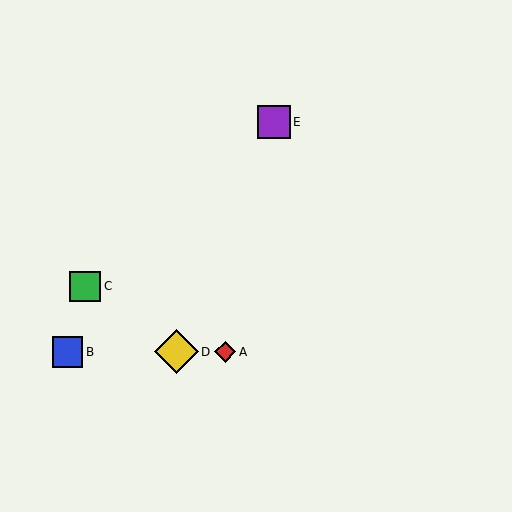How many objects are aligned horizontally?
3 objects (A, B, D) are aligned horizontally.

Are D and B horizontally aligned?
Yes, both are at y≈352.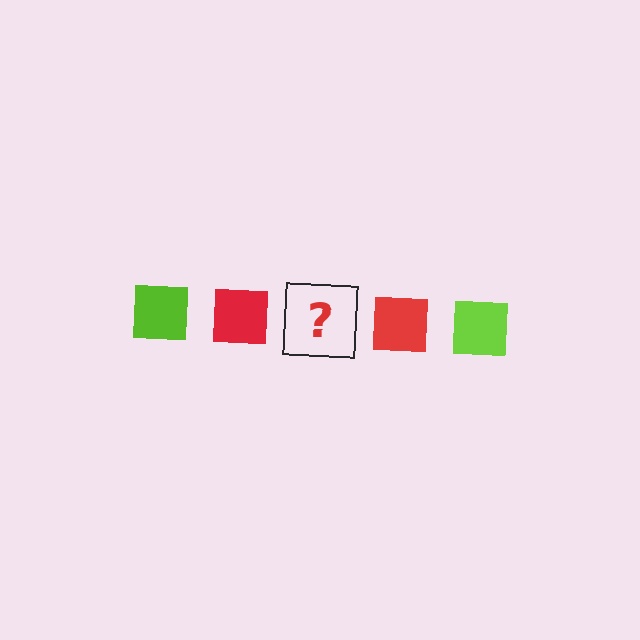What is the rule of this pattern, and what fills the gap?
The rule is that the pattern cycles through lime, red squares. The gap should be filled with a lime square.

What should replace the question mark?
The question mark should be replaced with a lime square.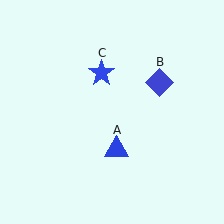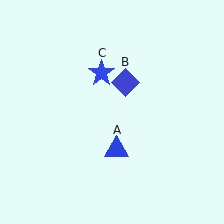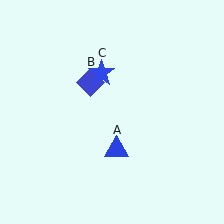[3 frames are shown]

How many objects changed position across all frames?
1 object changed position: blue diamond (object B).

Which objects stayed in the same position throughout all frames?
Blue triangle (object A) and blue star (object C) remained stationary.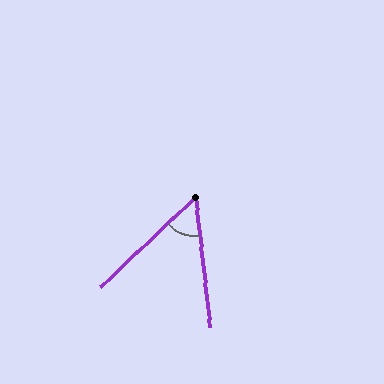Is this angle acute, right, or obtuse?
It is acute.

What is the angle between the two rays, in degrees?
Approximately 53 degrees.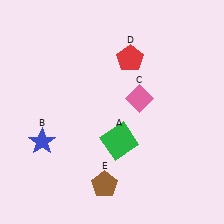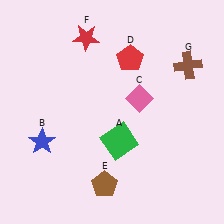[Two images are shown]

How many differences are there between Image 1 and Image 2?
There are 2 differences between the two images.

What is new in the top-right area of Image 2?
A brown cross (G) was added in the top-right area of Image 2.